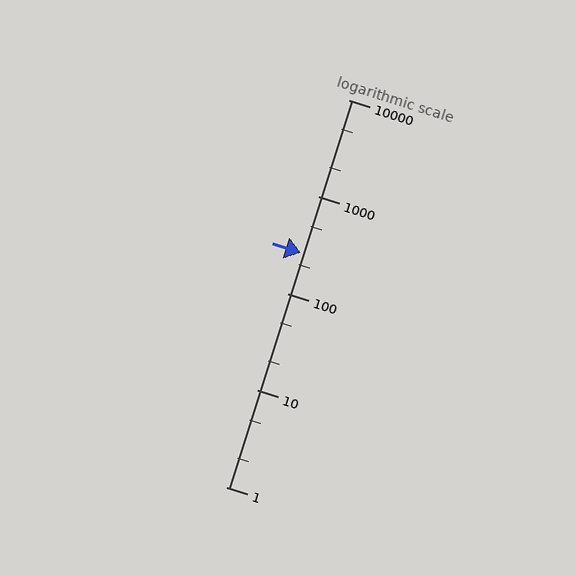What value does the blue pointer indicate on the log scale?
The pointer indicates approximately 260.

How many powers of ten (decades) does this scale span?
The scale spans 4 decades, from 1 to 10000.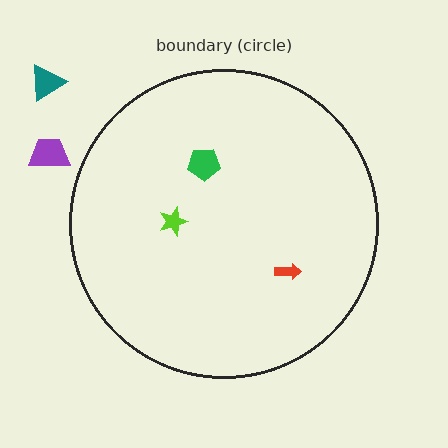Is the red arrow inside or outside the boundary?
Inside.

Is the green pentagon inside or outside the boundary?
Inside.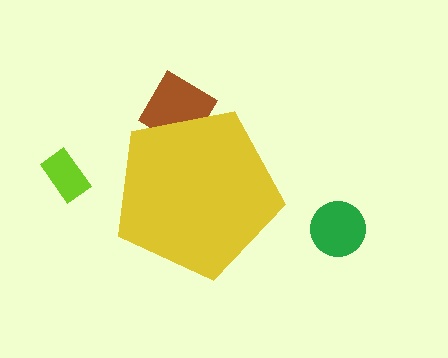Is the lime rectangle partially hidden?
No, the lime rectangle is fully visible.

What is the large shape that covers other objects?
A yellow pentagon.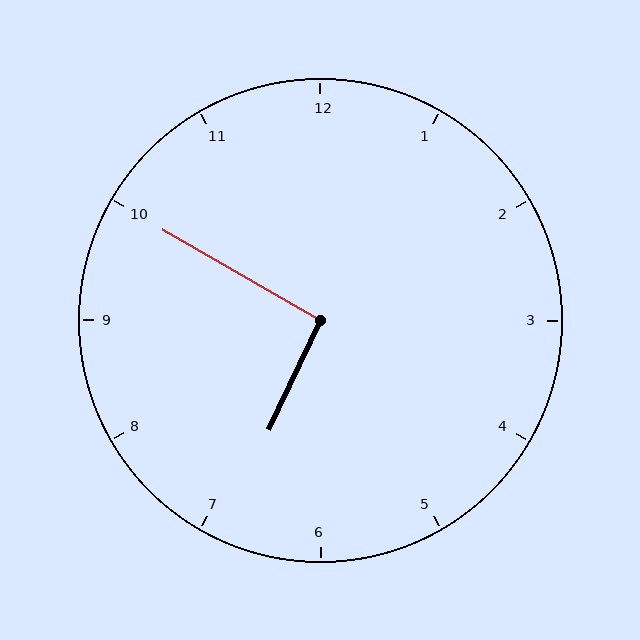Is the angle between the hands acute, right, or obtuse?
It is right.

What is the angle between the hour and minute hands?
Approximately 95 degrees.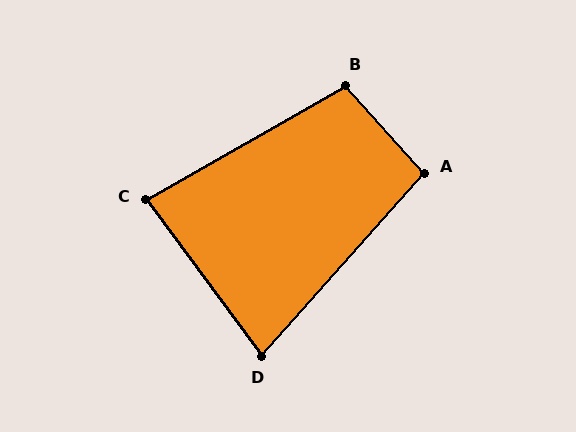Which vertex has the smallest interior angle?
D, at approximately 78 degrees.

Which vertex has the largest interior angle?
B, at approximately 102 degrees.